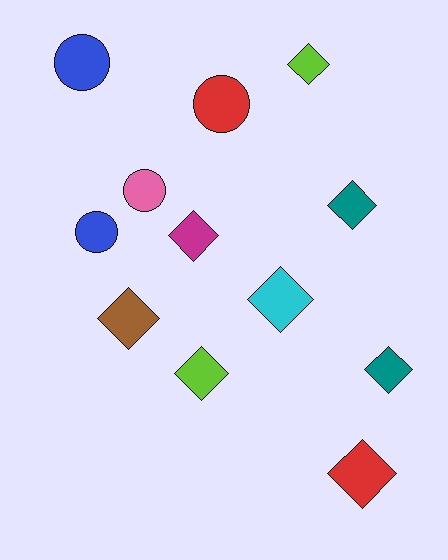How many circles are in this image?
There are 4 circles.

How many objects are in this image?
There are 12 objects.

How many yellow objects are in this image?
There are no yellow objects.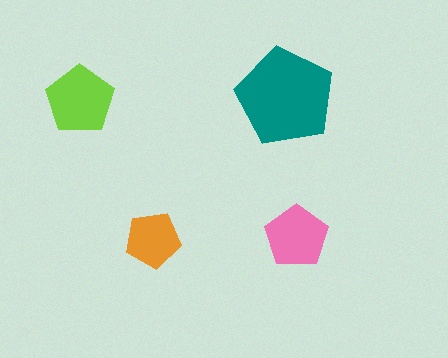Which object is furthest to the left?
The lime pentagon is leftmost.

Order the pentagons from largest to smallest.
the teal one, the lime one, the pink one, the orange one.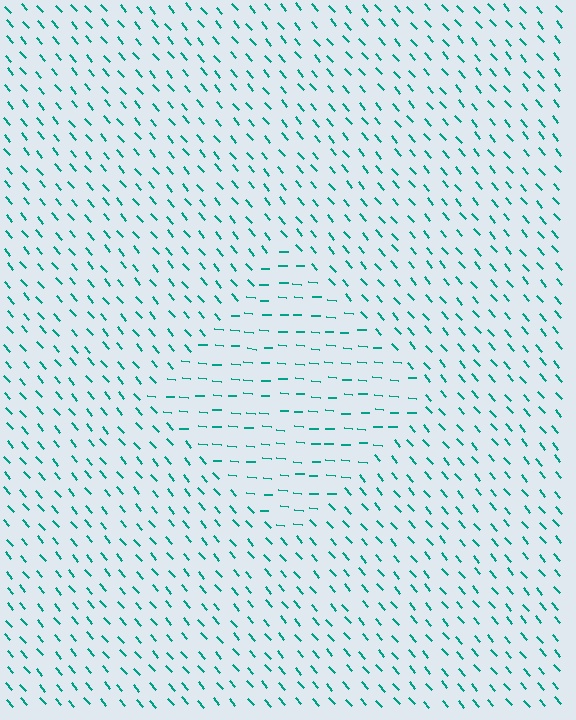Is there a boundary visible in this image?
Yes, there is a texture boundary formed by a change in line orientation.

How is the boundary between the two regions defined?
The boundary is defined purely by a change in line orientation (approximately 45 degrees difference). All lines are the same color and thickness.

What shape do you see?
I see a diamond.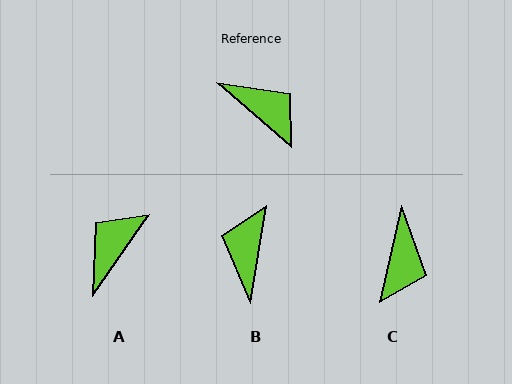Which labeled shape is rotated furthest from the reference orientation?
B, about 122 degrees away.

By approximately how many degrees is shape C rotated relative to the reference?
Approximately 62 degrees clockwise.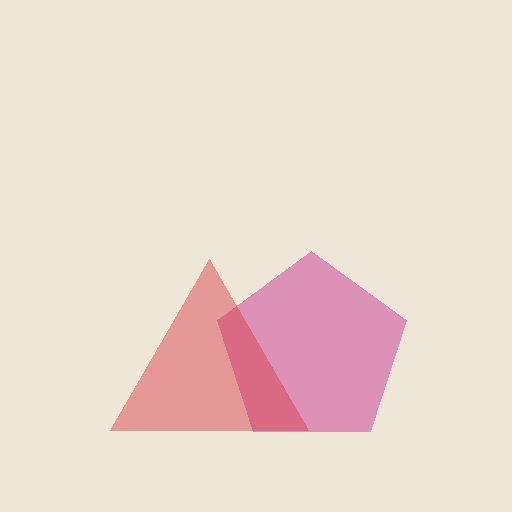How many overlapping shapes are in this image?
There are 2 overlapping shapes in the image.